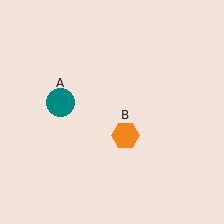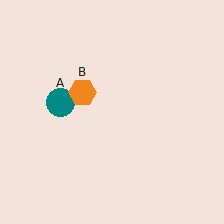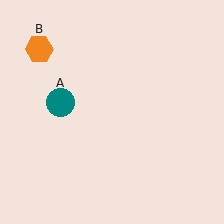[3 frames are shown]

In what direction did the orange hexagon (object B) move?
The orange hexagon (object B) moved up and to the left.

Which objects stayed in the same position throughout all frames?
Teal circle (object A) remained stationary.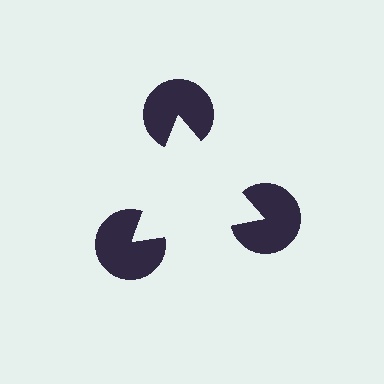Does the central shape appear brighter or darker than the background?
It typically appears slightly brighter than the background, even though no actual brightness change is drawn.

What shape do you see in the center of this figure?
An illusory triangle — its edges are inferred from the aligned wedge cuts in the pac-man discs, not physically drawn.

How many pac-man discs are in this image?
There are 3 — one at each vertex of the illusory triangle.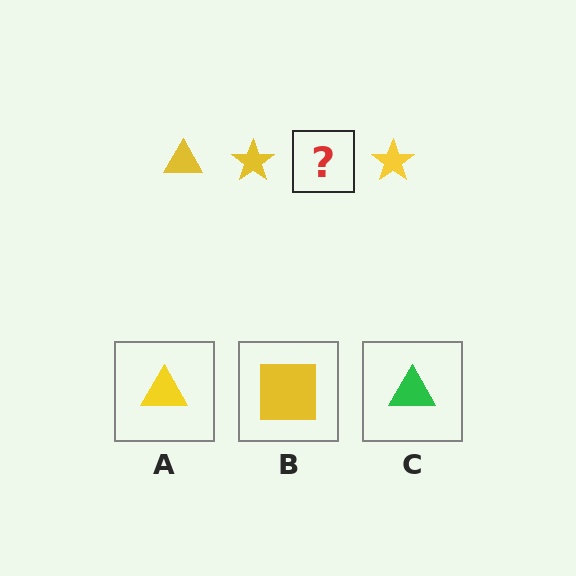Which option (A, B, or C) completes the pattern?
A.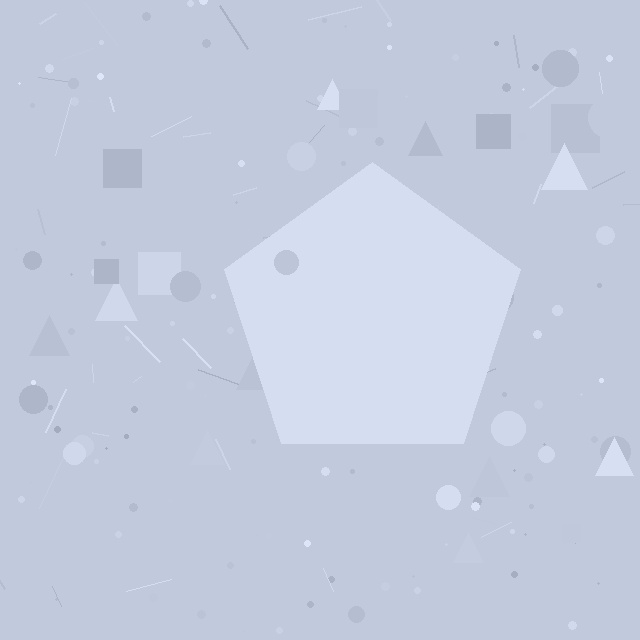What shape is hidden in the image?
A pentagon is hidden in the image.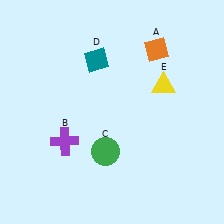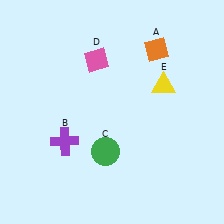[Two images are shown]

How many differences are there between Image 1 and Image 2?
There is 1 difference between the two images.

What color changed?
The diamond (D) changed from teal in Image 1 to pink in Image 2.